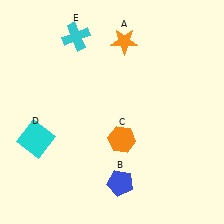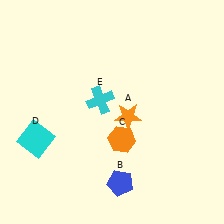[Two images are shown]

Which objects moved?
The objects that moved are: the orange star (A), the cyan cross (E).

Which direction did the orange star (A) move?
The orange star (A) moved down.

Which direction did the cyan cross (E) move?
The cyan cross (E) moved down.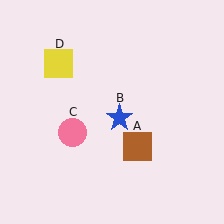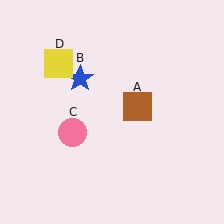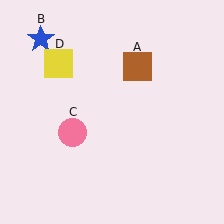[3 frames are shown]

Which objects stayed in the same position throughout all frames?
Pink circle (object C) and yellow square (object D) remained stationary.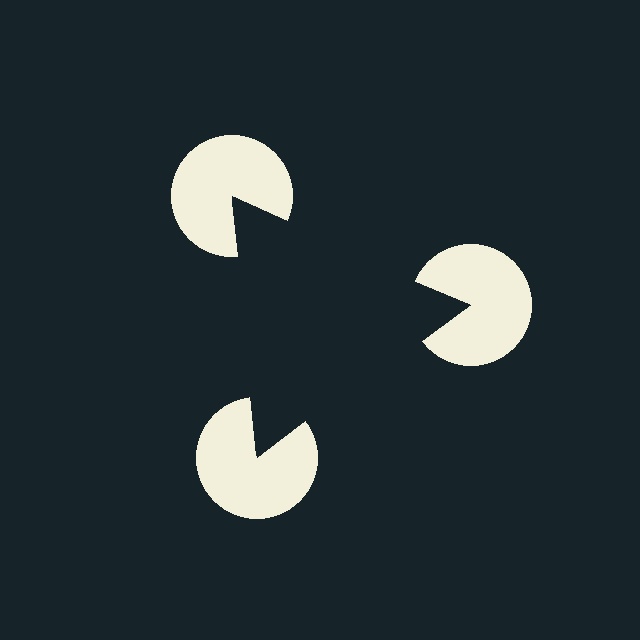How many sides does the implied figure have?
3 sides.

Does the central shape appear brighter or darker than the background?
It typically appears slightly darker than the background, even though no actual brightness change is drawn.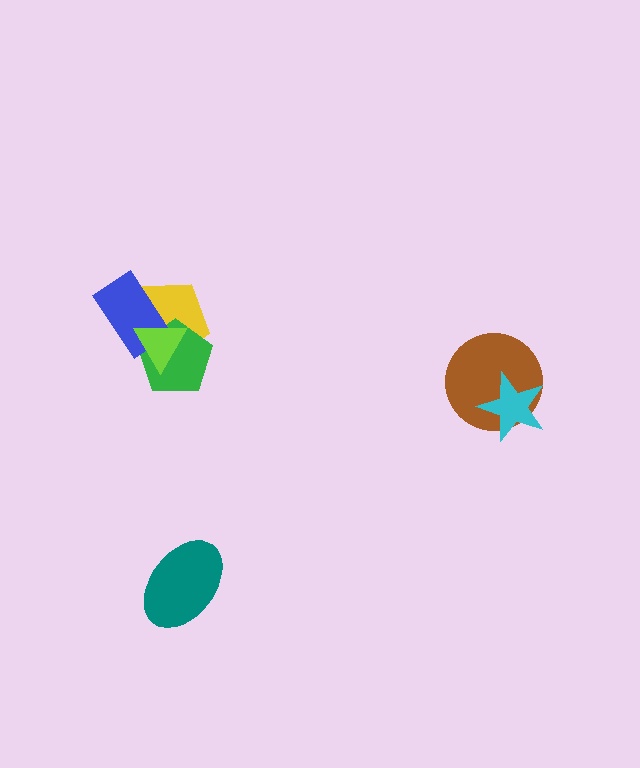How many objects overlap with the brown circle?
1 object overlaps with the brown circle.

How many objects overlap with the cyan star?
1 object overlaps with the cyan star.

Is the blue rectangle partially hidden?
Yes, it is partially covered by another shape.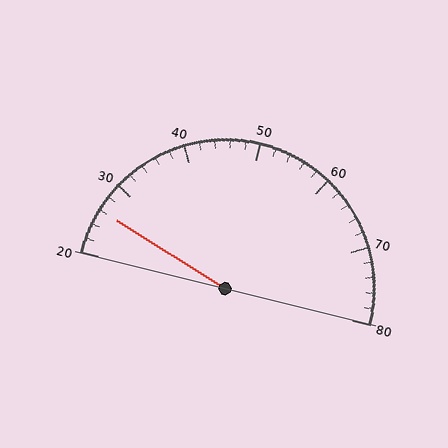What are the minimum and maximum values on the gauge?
The gauge ranges from 20 to 80.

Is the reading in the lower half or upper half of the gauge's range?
The reading is in the lower half of the range (20 to 80).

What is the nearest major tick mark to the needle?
The nearest major tick mark is 30.